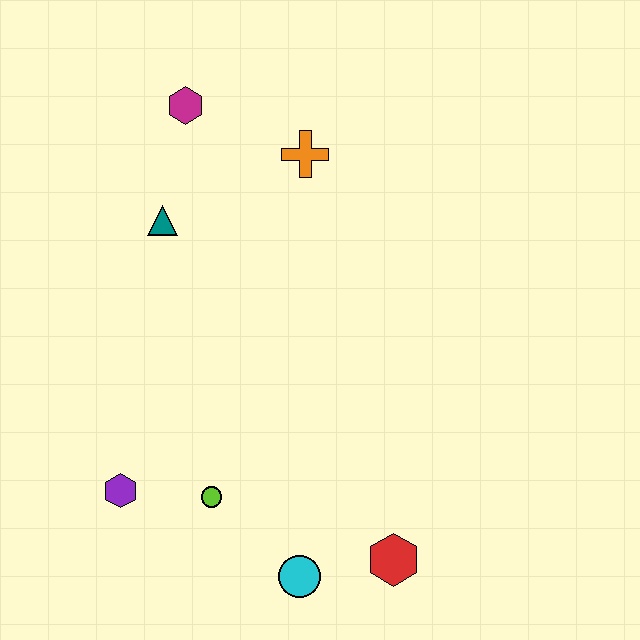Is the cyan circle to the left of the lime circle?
No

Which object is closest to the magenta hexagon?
The teal triangle is closest to the magenta hexagon.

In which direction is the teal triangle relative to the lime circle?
The teal triangle is above the lime circle.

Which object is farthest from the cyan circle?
The magenta hexagon is farthest from the cyan circle.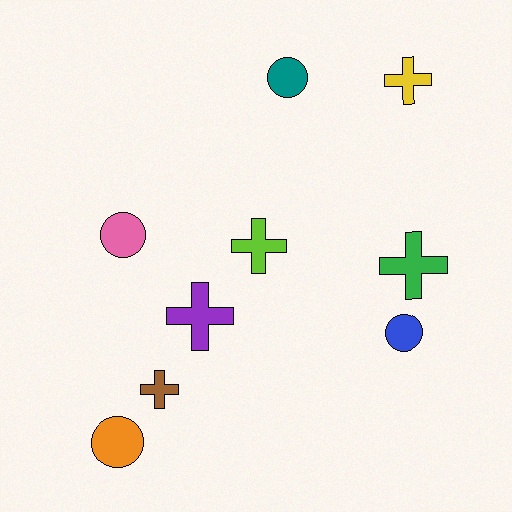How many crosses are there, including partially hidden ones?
There are 5 crosses.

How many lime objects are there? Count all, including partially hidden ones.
There is 1 lime object.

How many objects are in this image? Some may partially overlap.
There are 9 objects.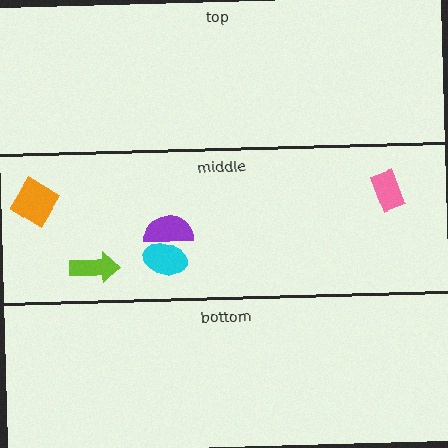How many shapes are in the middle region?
5.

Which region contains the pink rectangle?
The middle region.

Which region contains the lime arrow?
The middle region.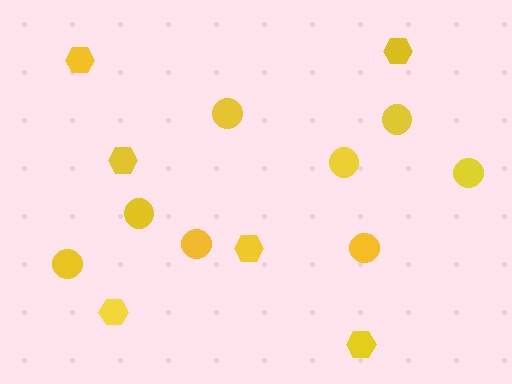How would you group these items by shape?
There are 2 groups: one group of circles (8) and one group of hexagons (6).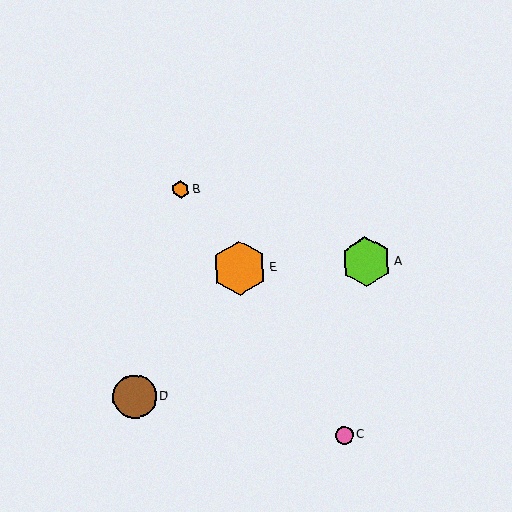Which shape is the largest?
The orange hexagon (labeled E) is the largest.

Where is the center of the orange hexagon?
The center of the orange hexagon is at (240, 268).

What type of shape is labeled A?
Shape A is a lime hexagon.